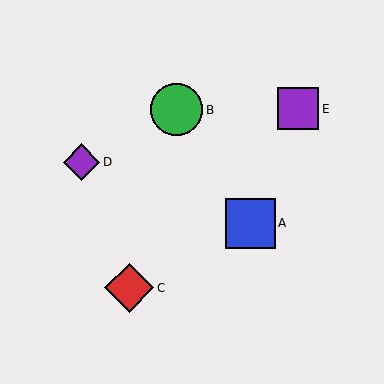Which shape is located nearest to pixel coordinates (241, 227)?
The blue square (labeled A) at (250, 223) is nearest to that location.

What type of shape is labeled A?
Shape A is a blue square.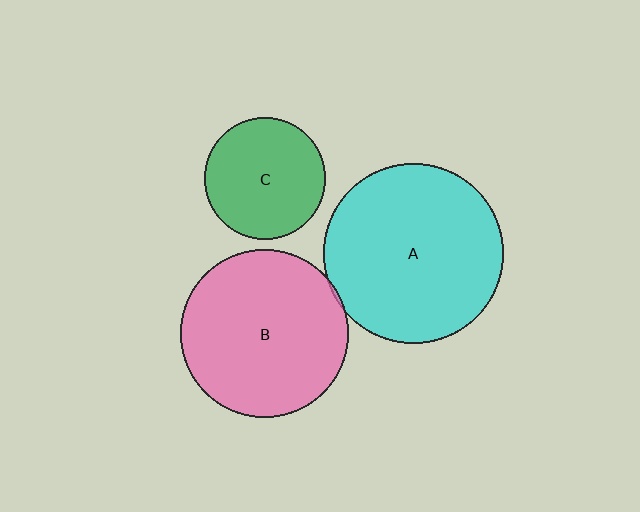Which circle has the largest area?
Circle A (cyan).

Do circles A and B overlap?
Yes.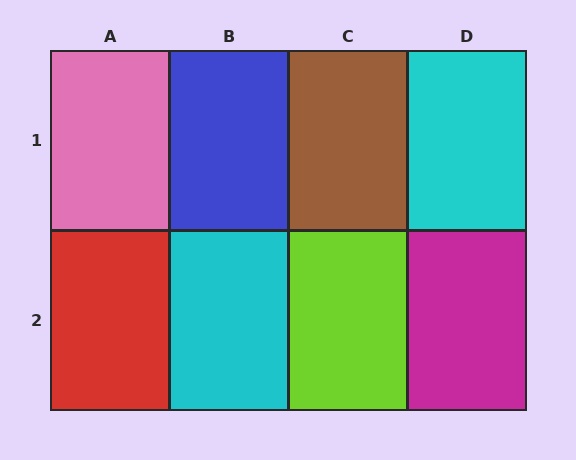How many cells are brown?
1 cell is brown.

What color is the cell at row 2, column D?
Magenta.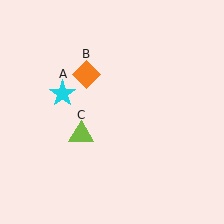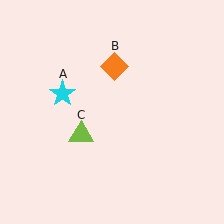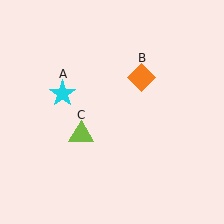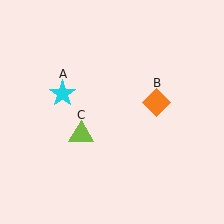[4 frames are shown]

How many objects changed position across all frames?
1 object changed position: orange diamond (object B).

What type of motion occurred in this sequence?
The orange diamond (object B) rotated clockwise around the center of the scene.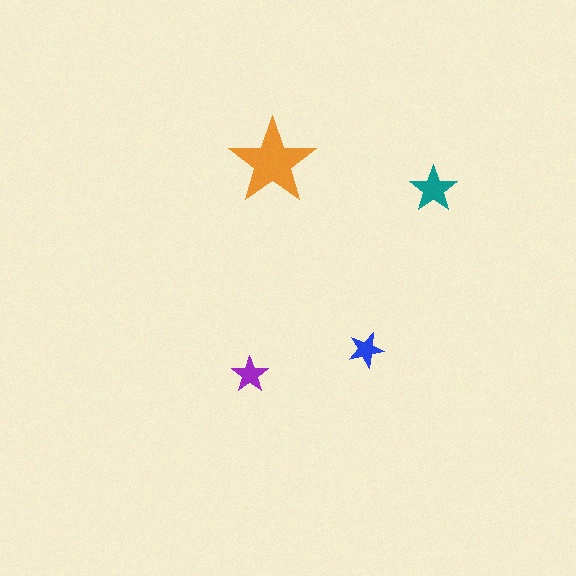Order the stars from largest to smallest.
the orange one, the teal one, the purple one, the blue one.